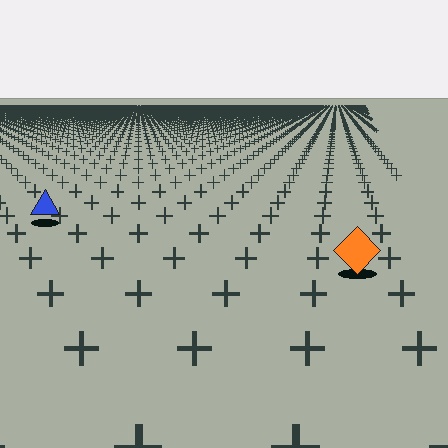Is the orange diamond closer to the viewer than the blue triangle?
Yes. The orange diamond is closer — you can tell from the texture gradient: the ground texture is coarser near it.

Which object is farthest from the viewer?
The blue triangle is farthest from the viewer. It appears smaller and the ground texture around it is denser.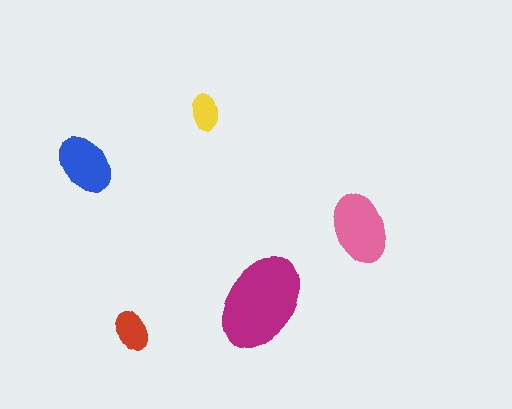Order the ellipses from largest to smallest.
the magenta one, the pink one, the blue one, the red one, the yellow one.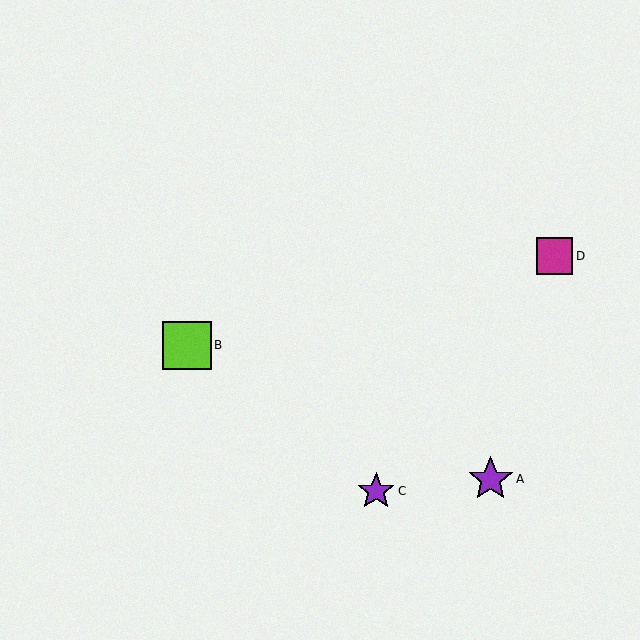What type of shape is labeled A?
Shape A is a purple star.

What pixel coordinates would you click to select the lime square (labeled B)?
Click at (187, 345) to select the lime square B.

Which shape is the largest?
The lime square (labeled B) is the largest.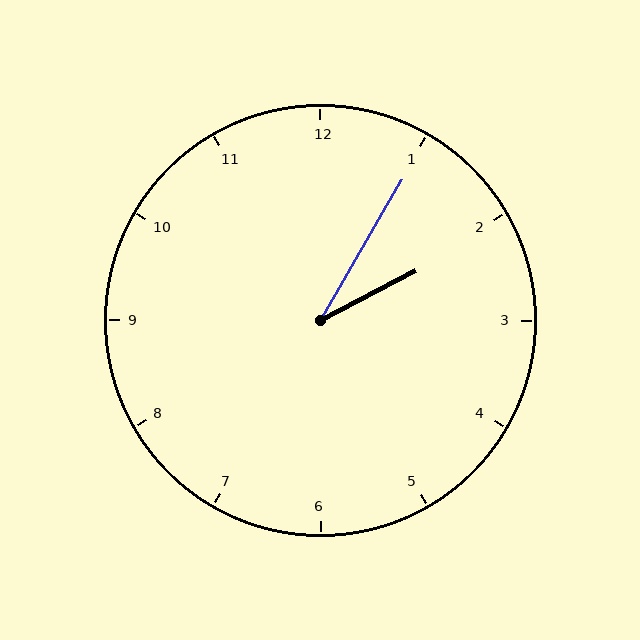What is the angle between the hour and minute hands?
Approximately 32 degrees.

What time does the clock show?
2:05.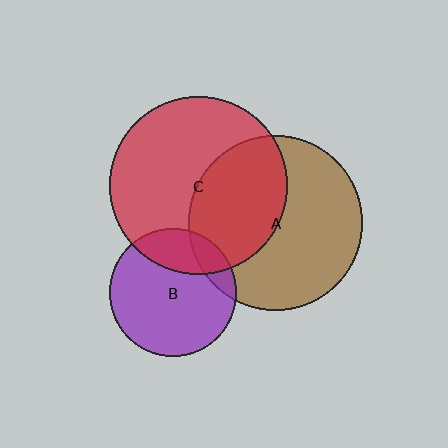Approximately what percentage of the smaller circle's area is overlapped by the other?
Approximately 10%.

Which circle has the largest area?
Circle C (red).